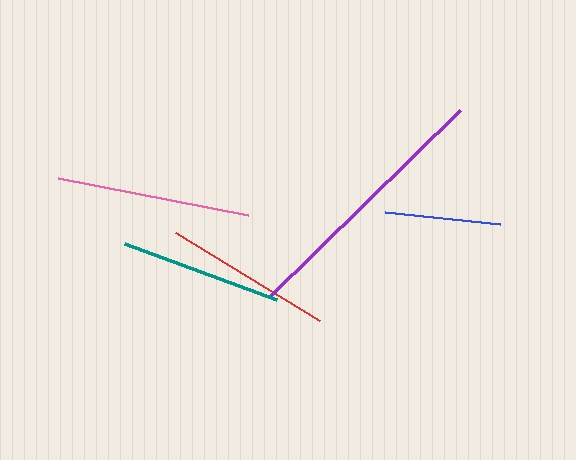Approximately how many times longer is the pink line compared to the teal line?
The pink line is approximately 1.2 times the length of the teal line.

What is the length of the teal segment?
The teal segment is approximately 162 pixels long.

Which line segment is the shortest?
The blue line is the shortest at approximately 115 pixels.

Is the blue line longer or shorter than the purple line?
The purple line is longer than the blue line.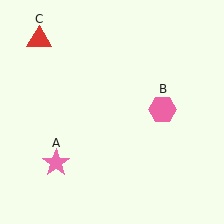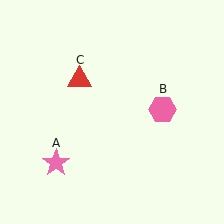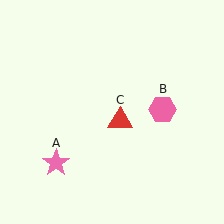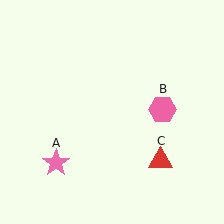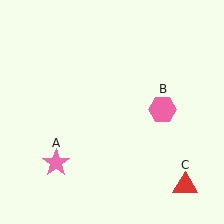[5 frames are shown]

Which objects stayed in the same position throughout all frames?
Pink star (object A) and pink hexagon (object B) remained stationary.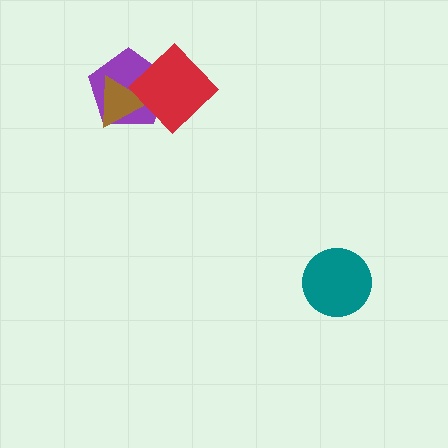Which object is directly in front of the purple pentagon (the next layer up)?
The brown triangle is directly in front of the purple pentagon.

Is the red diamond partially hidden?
No, no other shape covers it.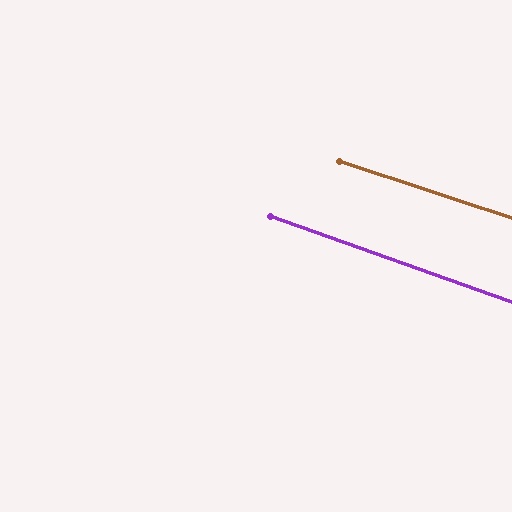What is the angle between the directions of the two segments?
Approximately 1 degree.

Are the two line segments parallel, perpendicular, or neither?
Parallel — their directions differ by only 1.1°.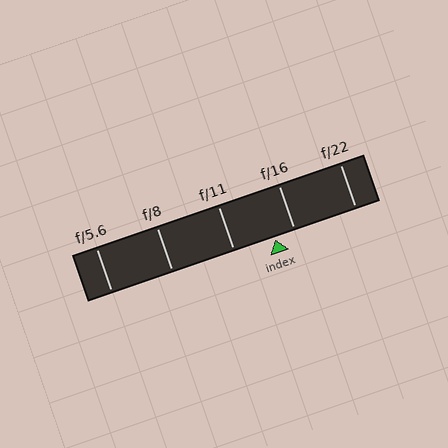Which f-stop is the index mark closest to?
The index mark is closest to f/16.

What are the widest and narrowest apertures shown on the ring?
The widest aperture shown is f/5.6 and the narrowest is f/22.